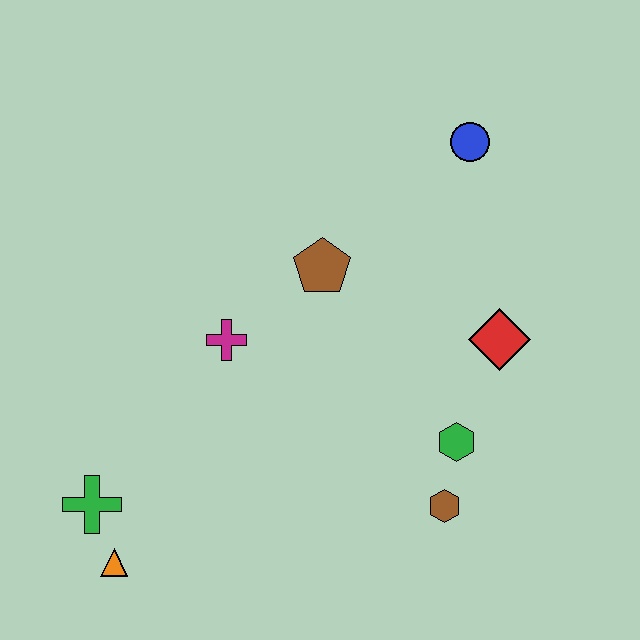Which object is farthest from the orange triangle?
The blue circle is farthest from the orange triangle.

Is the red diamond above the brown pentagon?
No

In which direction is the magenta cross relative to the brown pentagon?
The magenta cross is to the left of the brown pentagon.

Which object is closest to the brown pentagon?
The magenta cross is closest to the brown pentagon.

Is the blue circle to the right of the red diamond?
No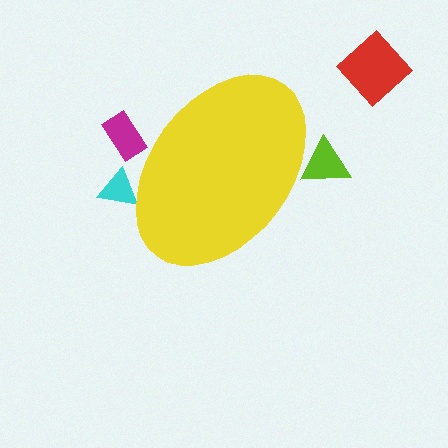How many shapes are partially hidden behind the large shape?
3 shapes are partially hidden.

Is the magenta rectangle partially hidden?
Yes, the magenta rectangle is partially hidden behind the yellow ellipse.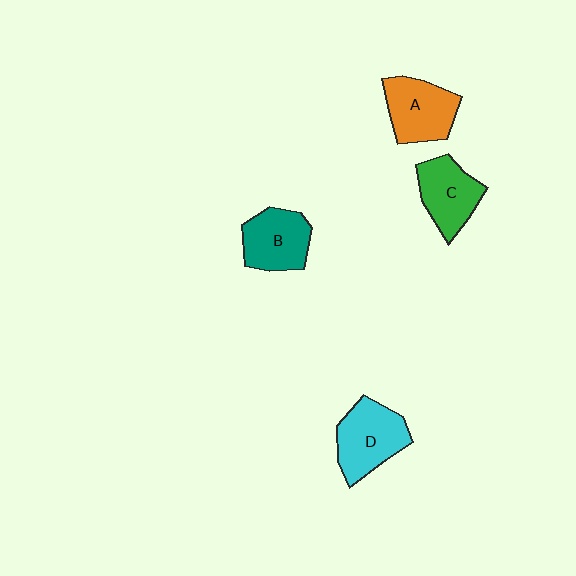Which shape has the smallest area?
Shape C (green).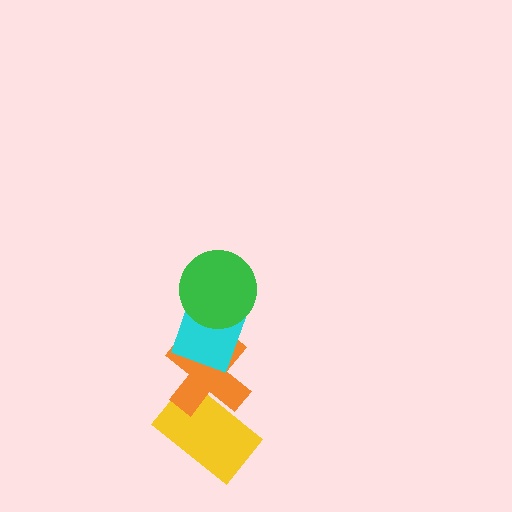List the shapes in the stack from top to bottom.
From top to bottom: the green circle, the cyan diamond, the orange cross, the yellow rectangle.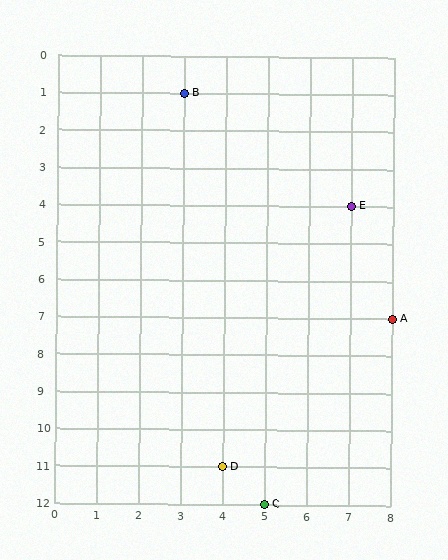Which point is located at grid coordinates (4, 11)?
Point D is at (4, 11).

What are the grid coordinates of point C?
Point C is at grid coordinates (5, 12).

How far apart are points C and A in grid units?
Points C and A are 3 columns and 5 rows apart (about 5.8 grid units diagonally).